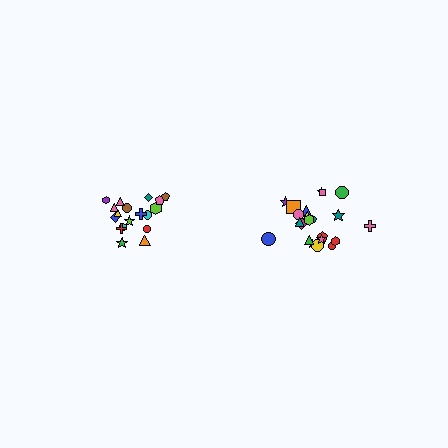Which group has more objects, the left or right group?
The right group.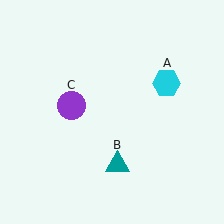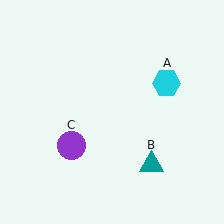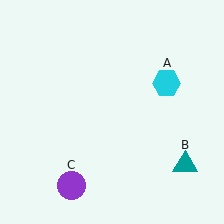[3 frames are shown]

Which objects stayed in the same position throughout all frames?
Cyan hexagon (object A) remained stationary.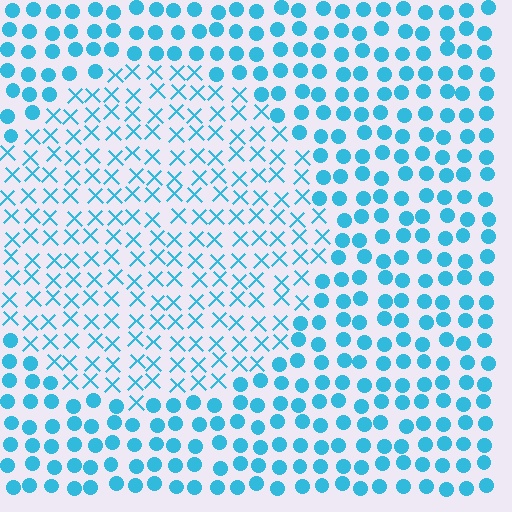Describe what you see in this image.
The image is filled with small cyan elements arranged in a uniform grid. A circle-shaped region contains X marks, while the surrounding area contains circles. The boundary is defined purely by the change in element shape.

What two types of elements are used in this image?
The image uses X marks inside the circle region and circles outside it.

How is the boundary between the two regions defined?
The boundary is defined by a change in element shape: X marks inside vs. circles outside. All elements share the same color and spacing.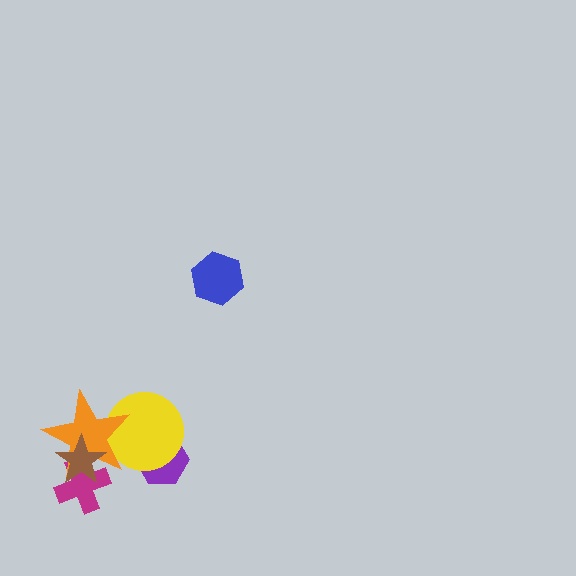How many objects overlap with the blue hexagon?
0 objects overlap with the blue hexagon.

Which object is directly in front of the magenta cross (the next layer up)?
The orange star is directly in front of the magenta cross.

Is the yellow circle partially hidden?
Yes, it is partially covered by another shape.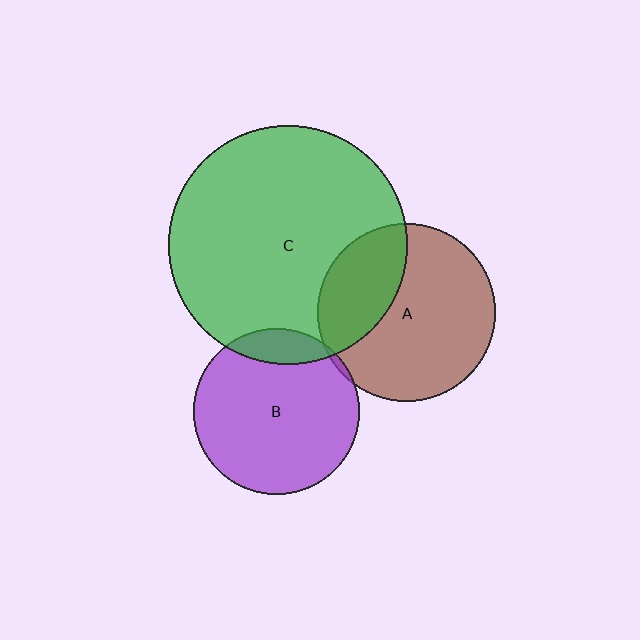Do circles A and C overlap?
Yes.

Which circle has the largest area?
Circle C (green).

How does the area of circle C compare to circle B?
Approximately 2.1 times.